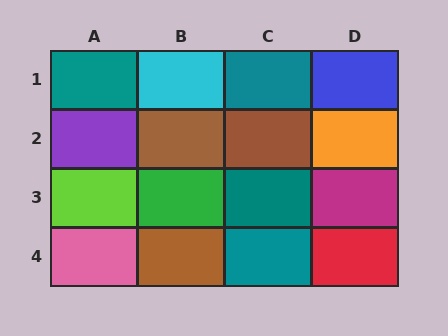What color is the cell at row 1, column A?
Teal.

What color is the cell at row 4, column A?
Pink.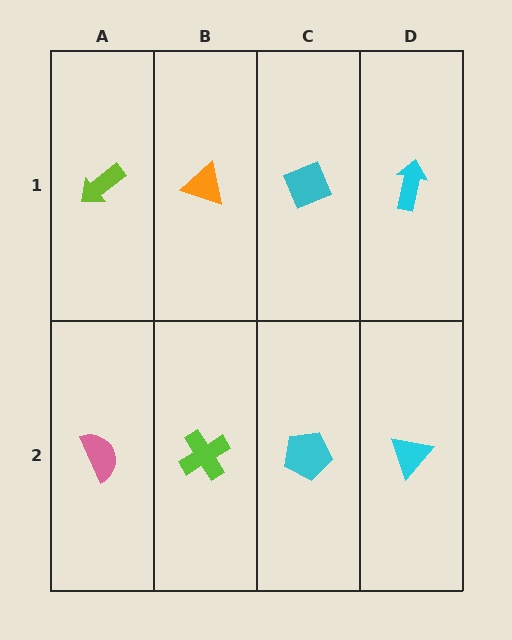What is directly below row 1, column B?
A lime cross.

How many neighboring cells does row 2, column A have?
2.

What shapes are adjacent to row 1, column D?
A cyan triangle (row 2, column D), a cyan diamond (row 1, column C).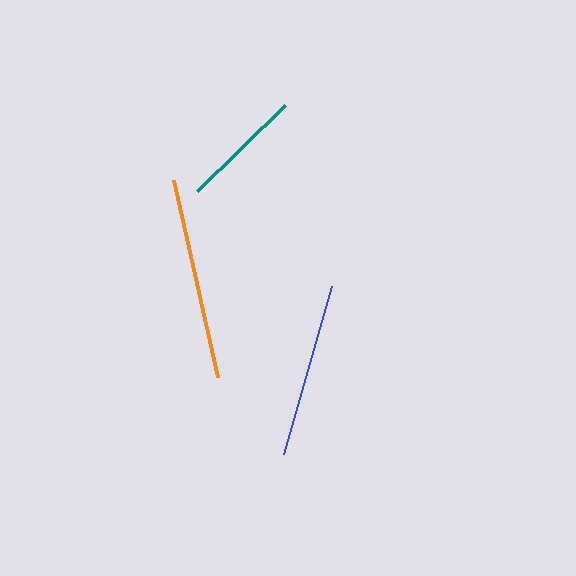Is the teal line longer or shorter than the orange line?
The orange line is longer than the teal line.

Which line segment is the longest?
The orange line is the longest at approximately 202 pixels.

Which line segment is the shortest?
The teal line is the shortest at approximately 123 pixels.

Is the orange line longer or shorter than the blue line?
The orange line is longer than the blue line.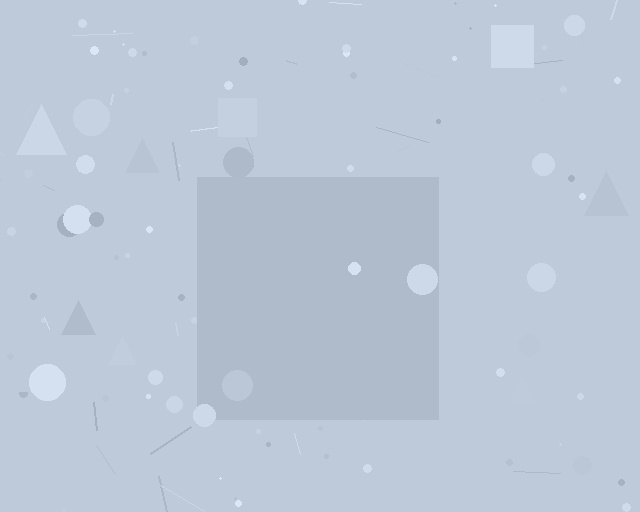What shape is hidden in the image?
A square is hidden in the image.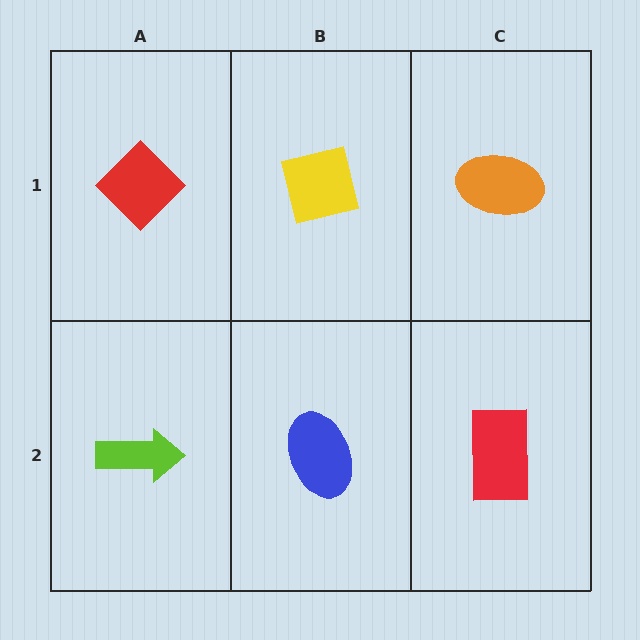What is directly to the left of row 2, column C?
A blue ellipse.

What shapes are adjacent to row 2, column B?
A yellow square (row 1, column B), a lime arrow (row 2, column A), a red rectangle (row 2, column C).